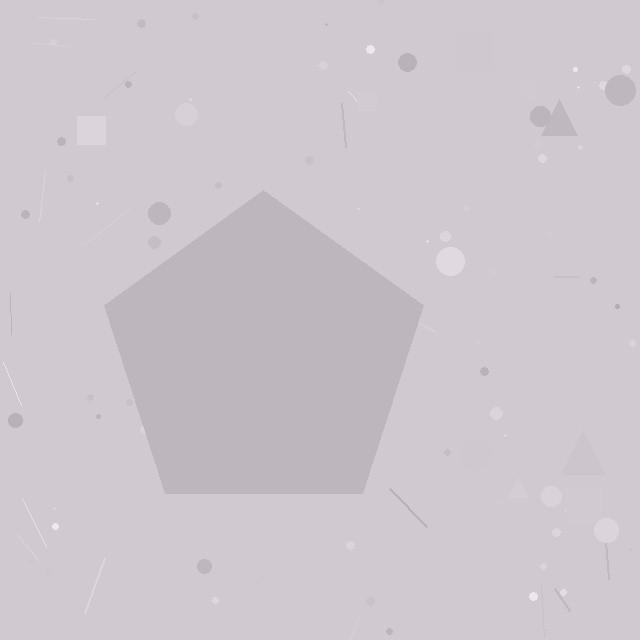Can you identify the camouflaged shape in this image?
The camouflaged shape is a pentagon.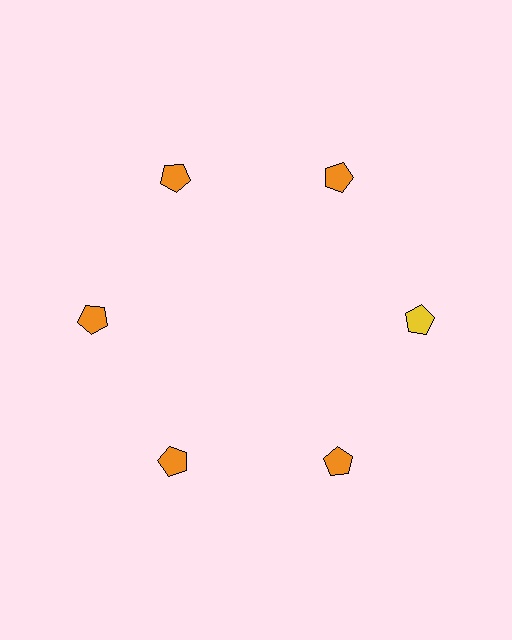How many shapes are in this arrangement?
There are 6 shapes arranged in a ring pattern.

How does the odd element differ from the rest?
It has a different color: yellow instead of orange.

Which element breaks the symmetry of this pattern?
The yellow pentagon at roughly the 3 o'clock position breaks the symmetry. All other shapes are orange pentagons.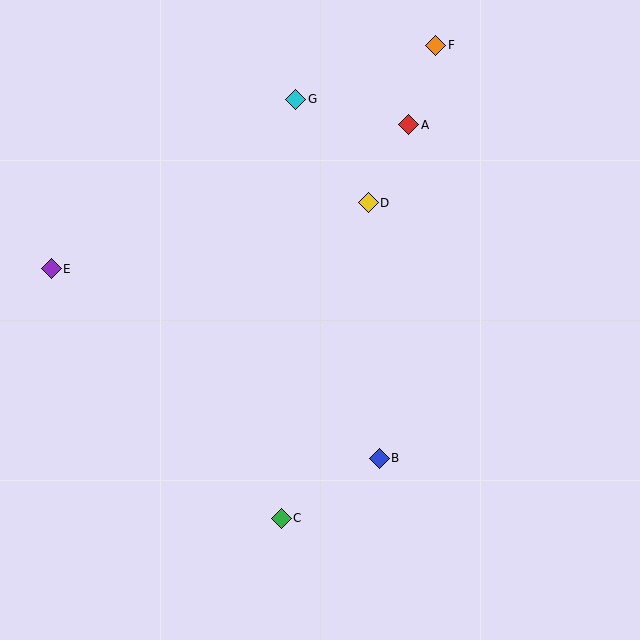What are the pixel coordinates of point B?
Point B is at (379, 458).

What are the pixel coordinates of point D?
Point D is at (368, 203).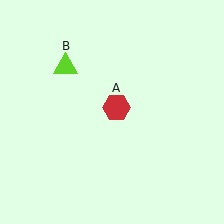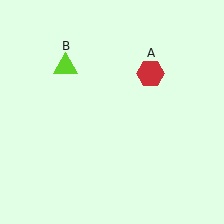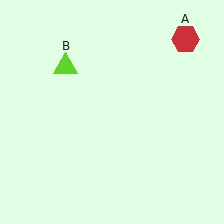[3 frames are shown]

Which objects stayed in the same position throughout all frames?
Lime triangle (object B) remained stationary.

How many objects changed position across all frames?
1 object changed position: red hexagon (object A).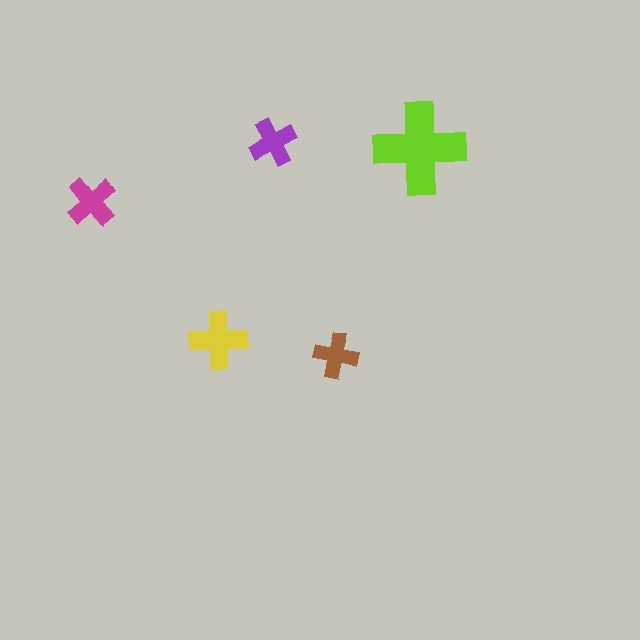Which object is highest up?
The purple cross is topmost.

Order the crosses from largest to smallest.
the lime one, the yellow one, the magenta one, the purple one, the brown one.